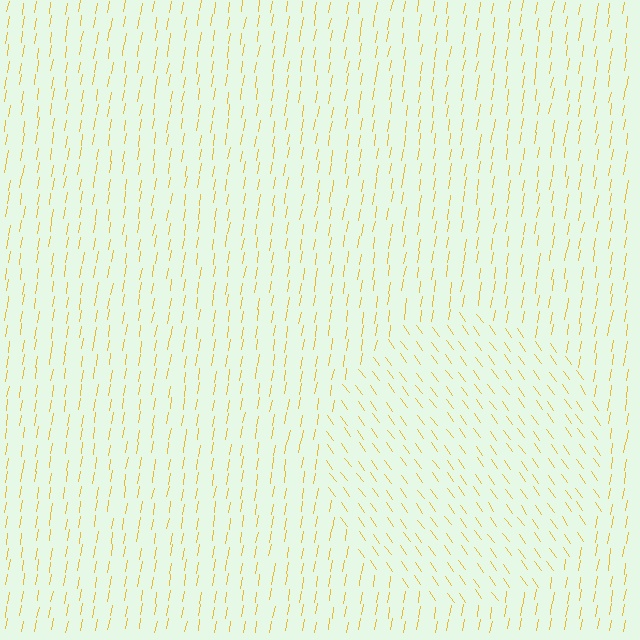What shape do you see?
I see a circle.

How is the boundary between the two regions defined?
The boundary is defined purely by a change in line orientation (approximately 45 degrees difference). All lines are the same color and thickness.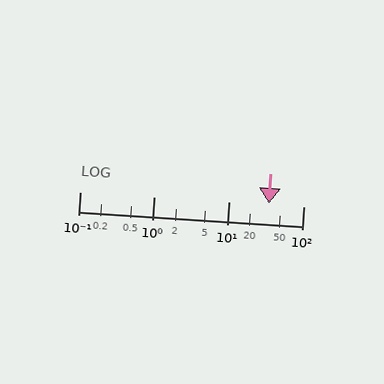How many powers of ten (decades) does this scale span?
The scale spans 3 decades, from 0.1 to 100.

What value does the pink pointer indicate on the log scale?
The pointer indicates approximately 34.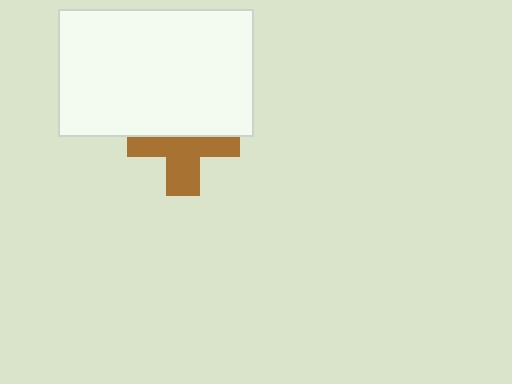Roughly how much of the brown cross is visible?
About half of it is visible (roughly 53%).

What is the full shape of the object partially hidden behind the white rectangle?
The partially hidden object is a brown cross.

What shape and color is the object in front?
The object in front is a white rectangle.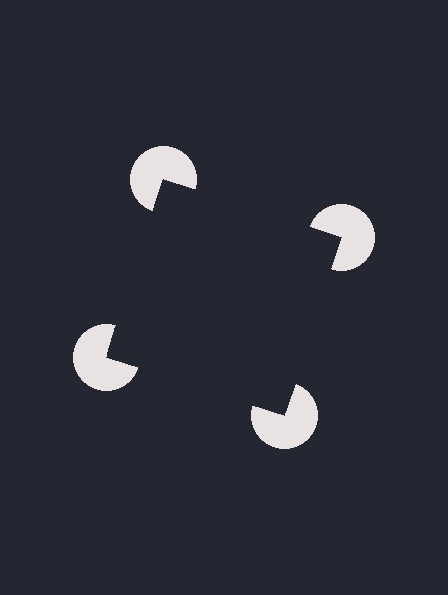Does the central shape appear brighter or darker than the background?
It typically appears slightly darker than the background, even though no actual brightness change is drawn.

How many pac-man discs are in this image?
There are 4 — one at each vertex of the illusory square.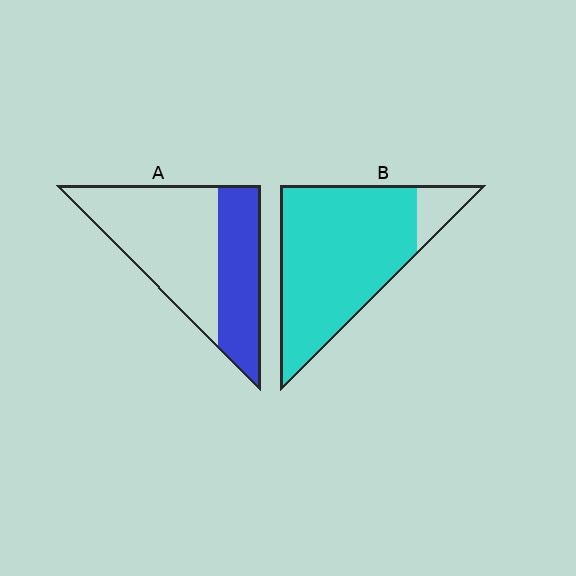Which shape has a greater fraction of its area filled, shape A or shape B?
Shape B.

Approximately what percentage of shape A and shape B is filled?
A is approximately 35% and B is approximately 90%.